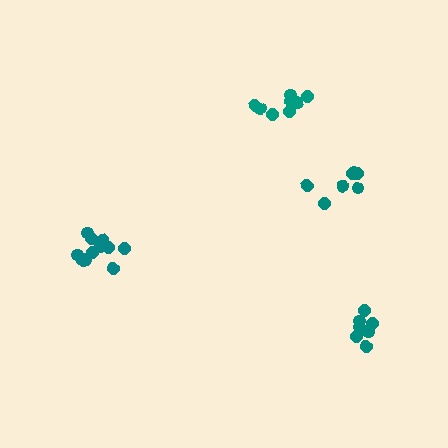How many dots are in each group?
Group 1: 7 dots, Group 2: 9 dots, Group 3: 7 dots, Group 4: 11 dots (34 total).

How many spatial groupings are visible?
There are 4 spatial groupings.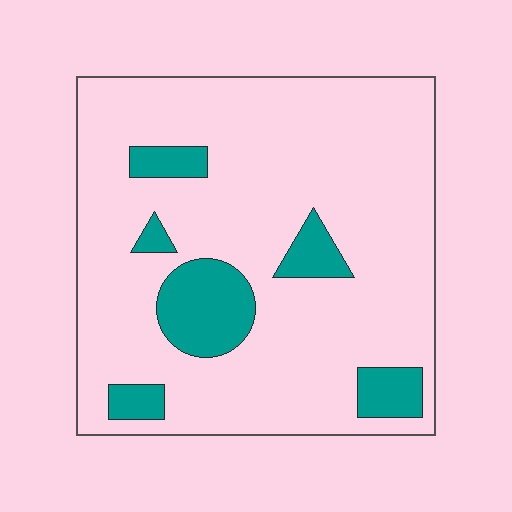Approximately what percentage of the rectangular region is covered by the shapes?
Approximately 15%.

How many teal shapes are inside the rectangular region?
6.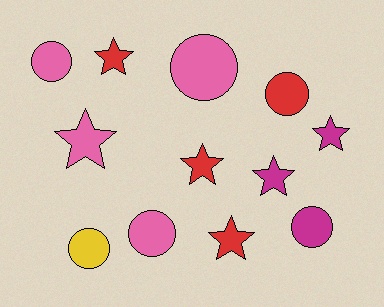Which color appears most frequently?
Pink, with 4 objects.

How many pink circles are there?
There are 3 pink circles.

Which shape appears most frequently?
Circle, with 6 objects.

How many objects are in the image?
There are 12 objects.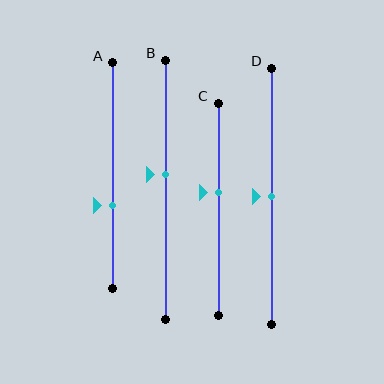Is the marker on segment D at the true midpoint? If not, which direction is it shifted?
Yes, the marker on segment D is at the true midpoint.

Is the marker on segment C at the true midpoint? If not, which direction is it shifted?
No, the marker on segment C is shifted upward by about 8% of the segment length.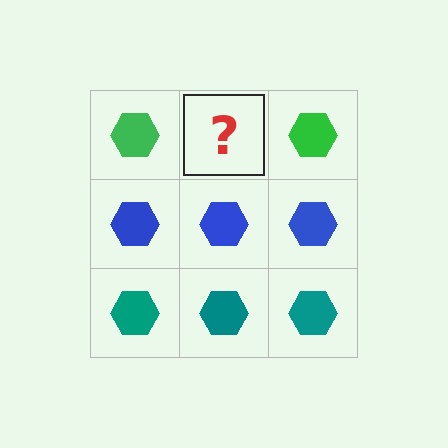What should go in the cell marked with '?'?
The missing cell should contain a green hexagon.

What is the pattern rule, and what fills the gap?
The rule is that each row has a consistent color. The gap should be filled with a green hexagon.